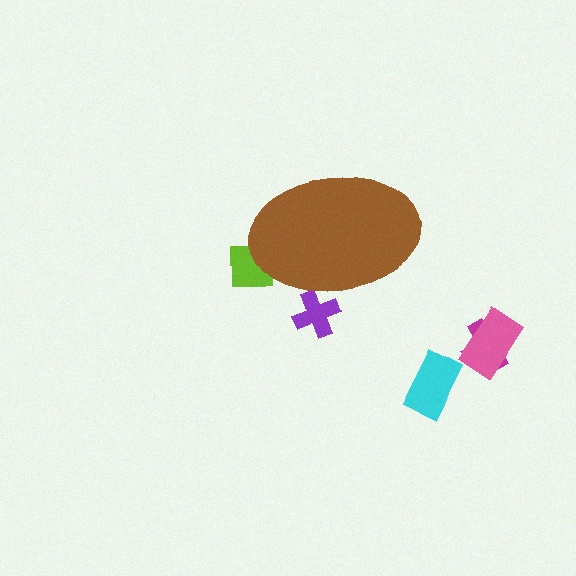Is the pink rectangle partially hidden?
No, the pink rectangle is fully visible.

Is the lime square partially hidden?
Yes, the lime square is partially hidden behind the brown ellipse.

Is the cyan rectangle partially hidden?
No, the cyan rectangle is fully visible.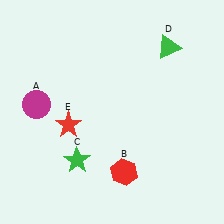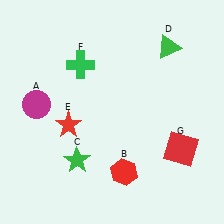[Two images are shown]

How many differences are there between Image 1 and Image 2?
There are 2 differences between the two images.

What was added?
A green cross (F), a red square (G) were added in Image 2.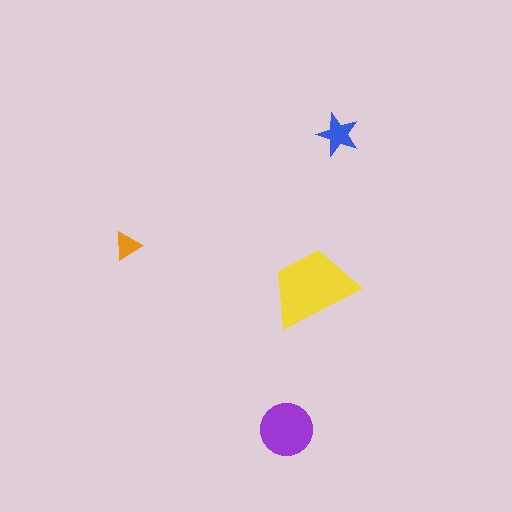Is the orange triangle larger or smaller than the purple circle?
Smaller.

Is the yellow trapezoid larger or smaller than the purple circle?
Larger.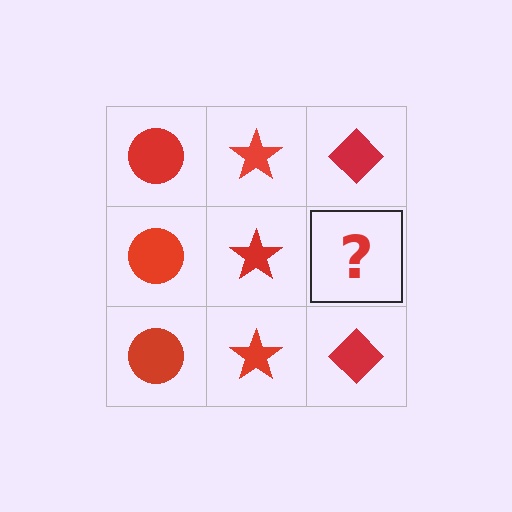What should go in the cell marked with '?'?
The missing cell should contain a red diamond.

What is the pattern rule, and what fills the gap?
The rule is that each column has a consistent shape. The gap should be filled with a red diamond.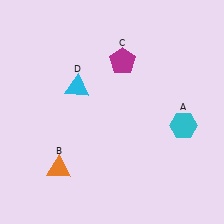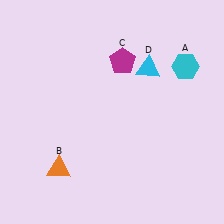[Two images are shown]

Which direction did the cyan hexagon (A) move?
The cyan hexagon (A) moved up.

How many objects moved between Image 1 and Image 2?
2 objects moved between the two images.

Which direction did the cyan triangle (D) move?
The cyan triangle (D) moved right.